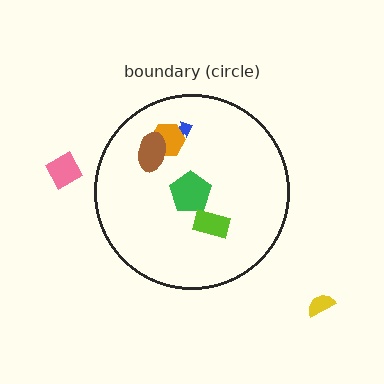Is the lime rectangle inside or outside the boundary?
Inside.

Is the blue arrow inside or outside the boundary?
Inside.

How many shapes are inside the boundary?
5 inside, 2 outside.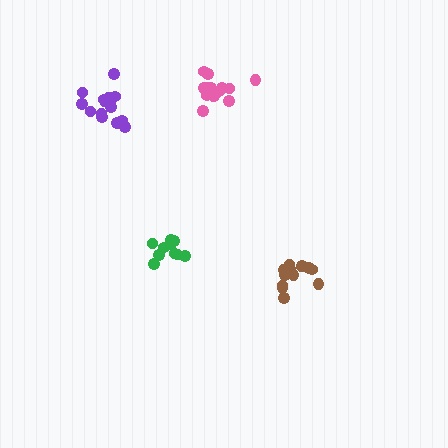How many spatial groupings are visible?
There are 4 spatial groupings.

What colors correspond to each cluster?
The clusters are colored: green, brown, pink, purple.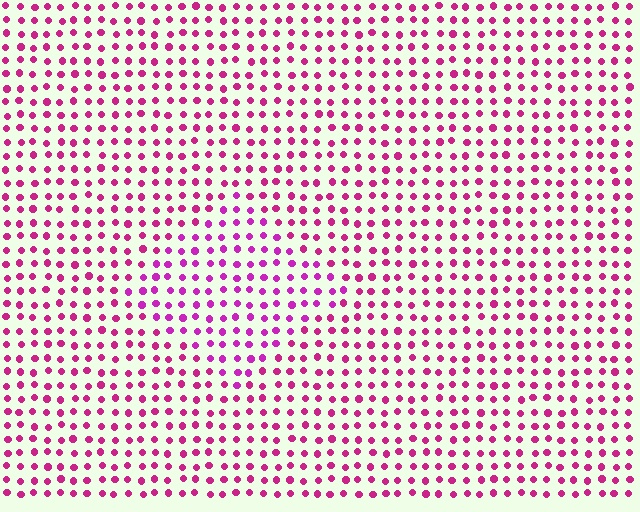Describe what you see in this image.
The image is filled with small magenta elements in a uniform arrangement. A diamond-shaped region is visible where the elements are tinted to a slightly different hue, forming a subtle color boundary.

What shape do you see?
I see a diamond.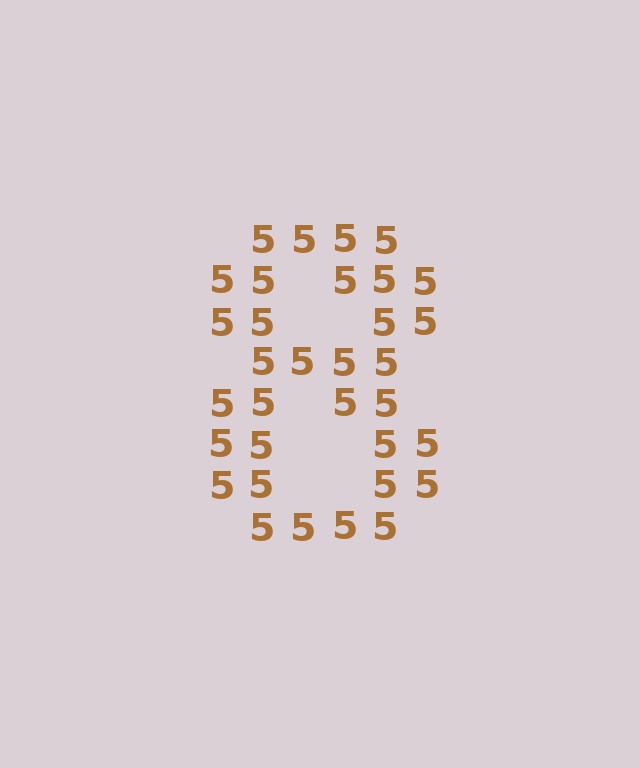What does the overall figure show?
The overall figure shows the digit 8.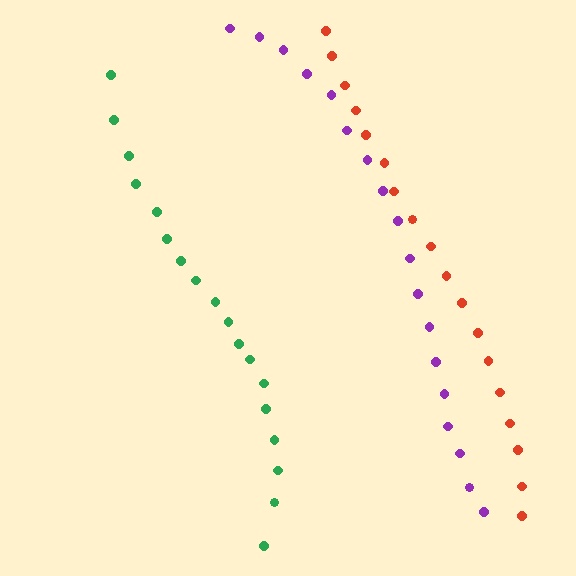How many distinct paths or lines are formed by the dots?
There are 3 distinct paths.